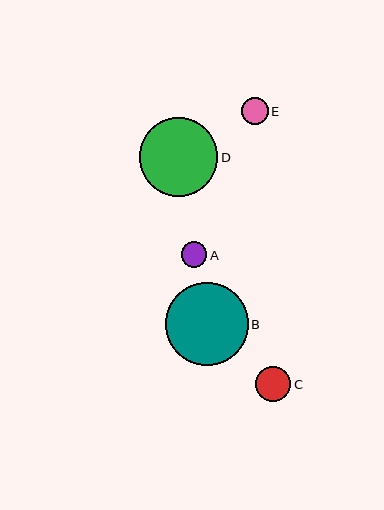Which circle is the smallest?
Circle A is the smallest with a size of approximately 26 pixels.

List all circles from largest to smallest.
From largest to smallest: B, D, C, E, A.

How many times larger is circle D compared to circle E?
Circle D is approximately 2.9 times the size of circle E.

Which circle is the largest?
Circle B is the largest with a size of approximately 83 pixels.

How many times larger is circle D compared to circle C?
Circle D is approximately 2.2 times the size of circle C.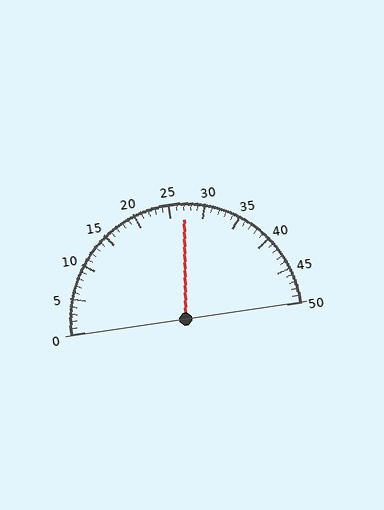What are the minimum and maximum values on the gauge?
The gauge ranges from 0 to 50.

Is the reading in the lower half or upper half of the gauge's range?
The reading is in the upper half of the range (0 to 50).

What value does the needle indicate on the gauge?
The needle indicates approximately 27.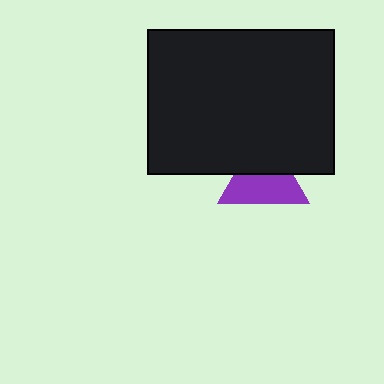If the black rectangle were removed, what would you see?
You would see the complete purple triangle.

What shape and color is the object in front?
The object in front is a black rectangle.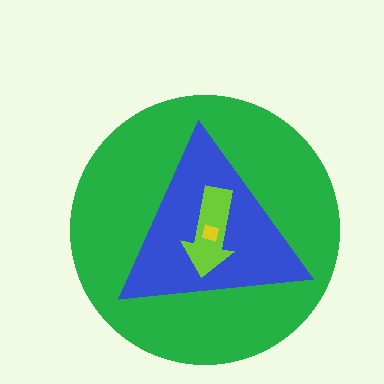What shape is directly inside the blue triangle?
The lime arrow.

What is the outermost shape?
The green circle.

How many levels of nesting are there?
4.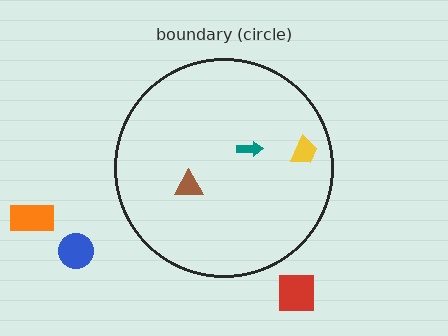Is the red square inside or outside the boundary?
Outside.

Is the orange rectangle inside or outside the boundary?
Outside.